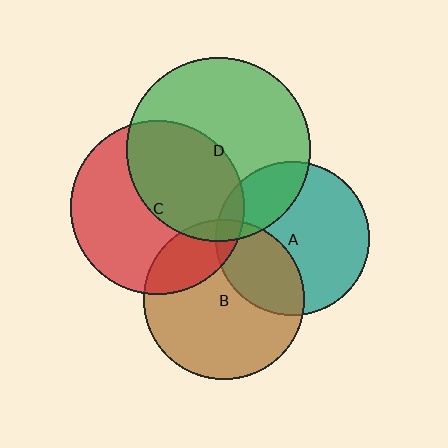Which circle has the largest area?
Circle D (green).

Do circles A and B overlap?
Yes.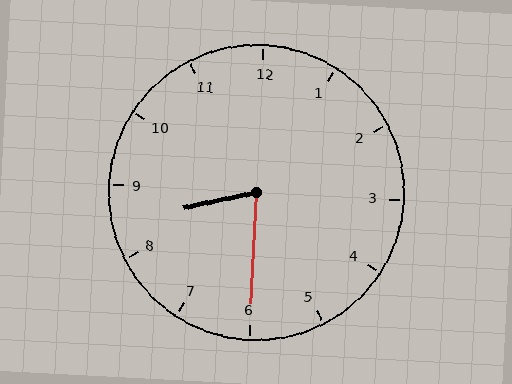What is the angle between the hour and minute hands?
Approximately 75 degrees.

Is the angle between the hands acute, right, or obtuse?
It is acute.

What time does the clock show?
8:30.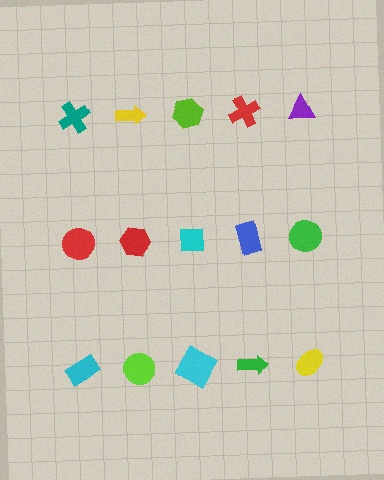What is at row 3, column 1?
A cyan rectangle.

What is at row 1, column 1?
A teal cross.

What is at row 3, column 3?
A cyan diamond.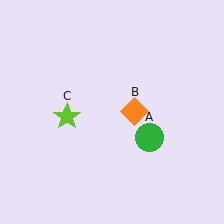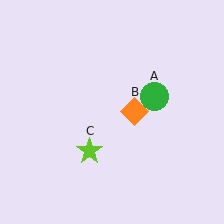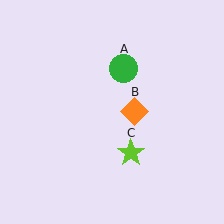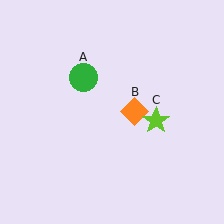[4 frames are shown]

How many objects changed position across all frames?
2 objects changed position: green circle (object A), lime star (object C).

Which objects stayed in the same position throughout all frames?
Orange diamond (object B) remained stationary.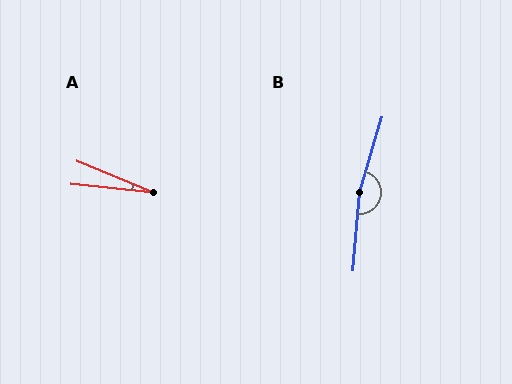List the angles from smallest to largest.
A (17°), B (169°).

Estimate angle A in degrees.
Approximately 17 degrees.